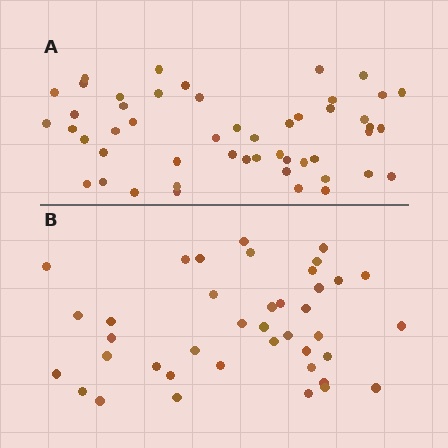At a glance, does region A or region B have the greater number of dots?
Region A (the top region) has more dots.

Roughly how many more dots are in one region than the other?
Region A has roughly 10 or so more dots than region B.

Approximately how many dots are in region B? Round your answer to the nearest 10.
About 40 dots.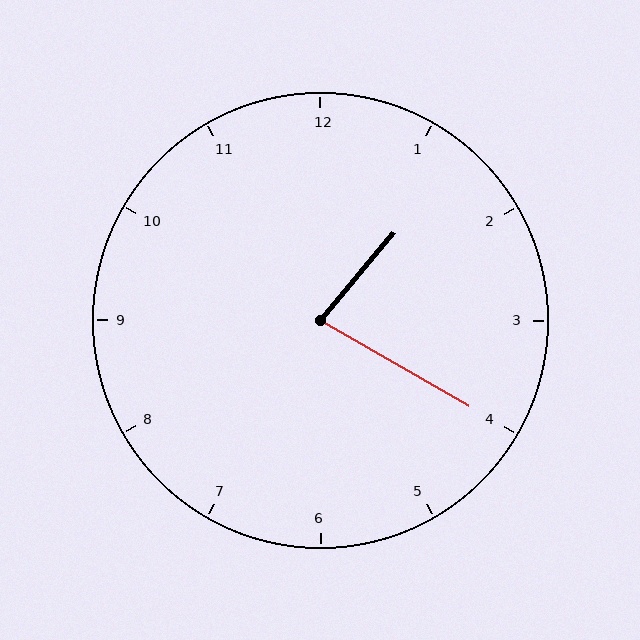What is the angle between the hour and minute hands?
Approximately 80 degrees.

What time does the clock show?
1:20.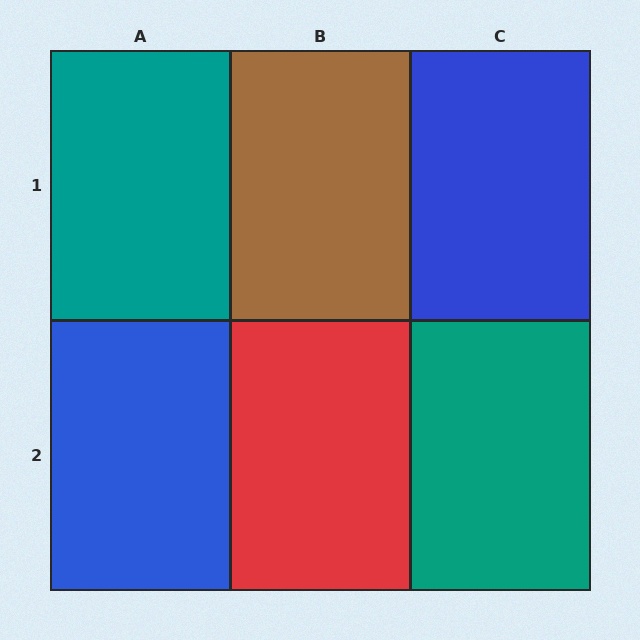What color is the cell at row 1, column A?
Teal.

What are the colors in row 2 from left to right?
Blue, red, teal.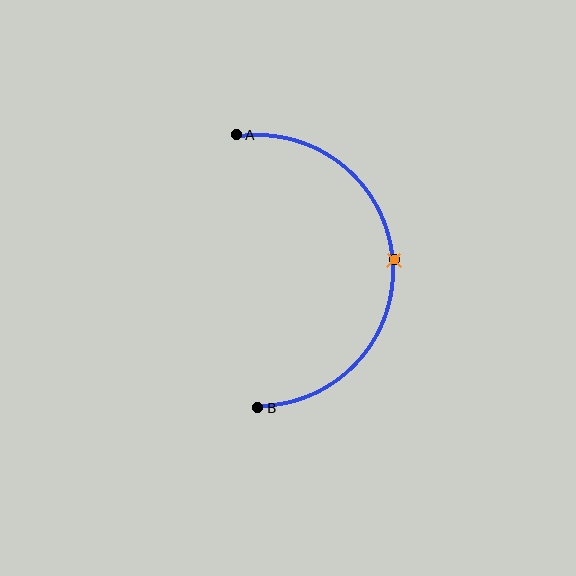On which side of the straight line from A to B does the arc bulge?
The arc bulges to the right of the straight line connecting A and B.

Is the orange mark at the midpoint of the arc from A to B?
Yes. The orange mark lies on the arc at equal arc-length from both A and B — it is the arc midpoint.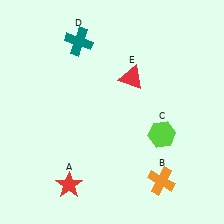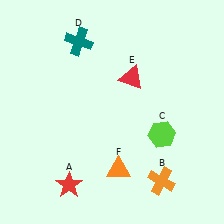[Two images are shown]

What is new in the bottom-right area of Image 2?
An orange triangle (F) was added in the bottom-right area of Image 2.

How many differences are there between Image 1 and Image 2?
There is 1 difference between the two images.